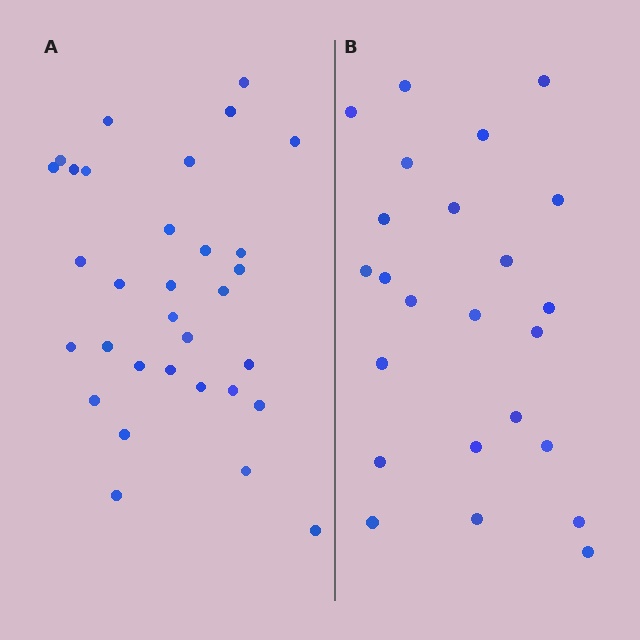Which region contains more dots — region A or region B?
Region A (the left region) has more dots.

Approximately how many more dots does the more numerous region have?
Region A has roughly 8 or so more dots than region B.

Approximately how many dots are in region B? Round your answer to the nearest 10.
About 20 dots. (The exact count is 24, which rounds to 20.)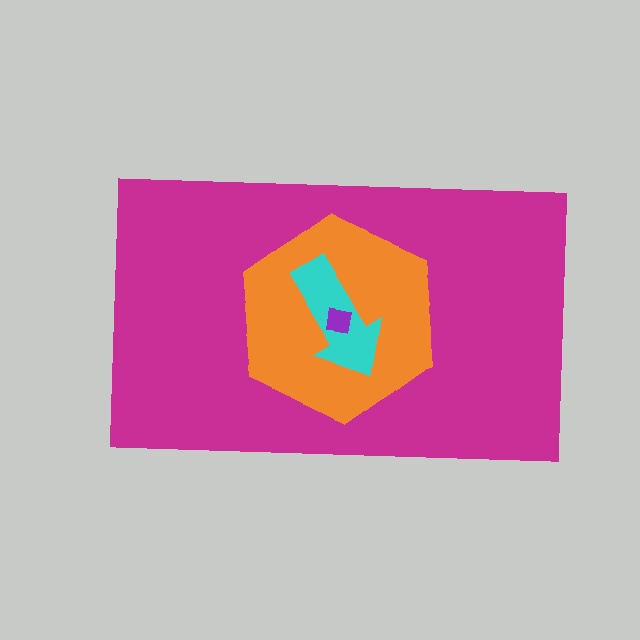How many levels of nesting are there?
4.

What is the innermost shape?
The purple square.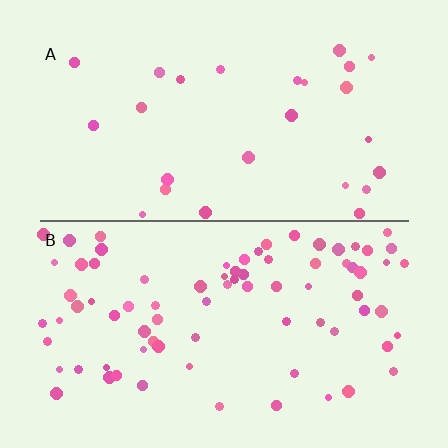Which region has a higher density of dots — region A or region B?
B (the bottom).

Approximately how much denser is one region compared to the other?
Approximately 3.1× — region B over region A.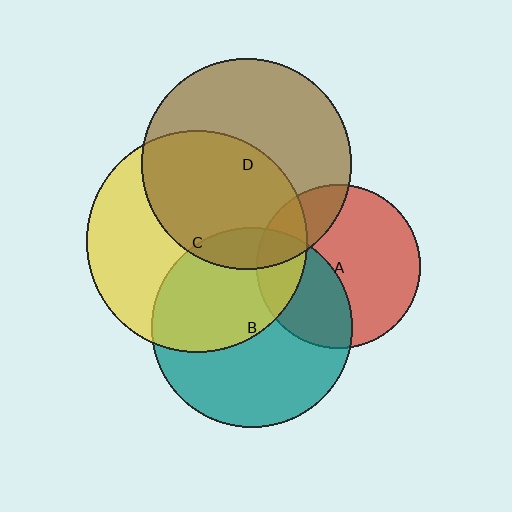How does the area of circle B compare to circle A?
Approximately 1.5 times.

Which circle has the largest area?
Circle C (yellow).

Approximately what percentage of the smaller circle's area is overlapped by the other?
Approximately 45%.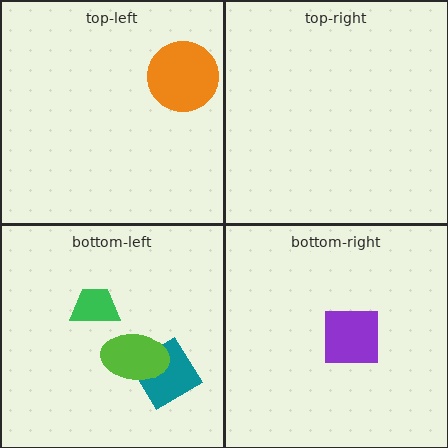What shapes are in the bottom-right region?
The purple square.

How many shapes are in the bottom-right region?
1.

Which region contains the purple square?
The bottom-right region.